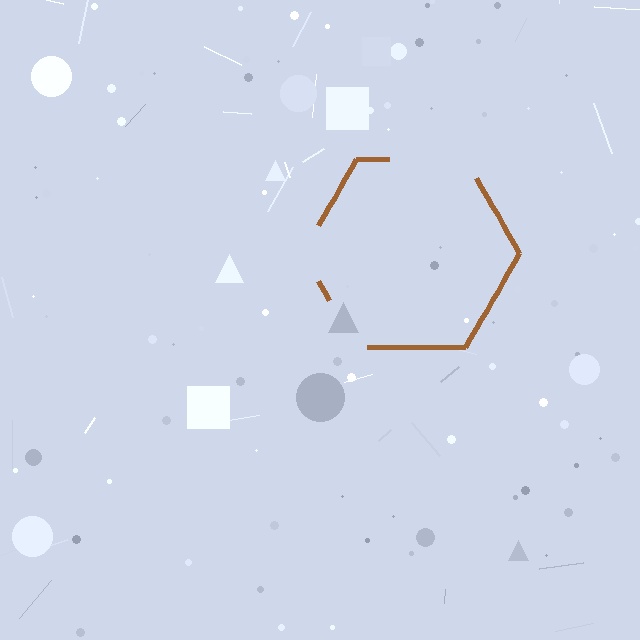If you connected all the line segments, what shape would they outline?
They would outline a hexagon.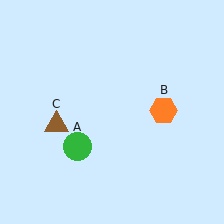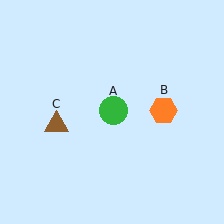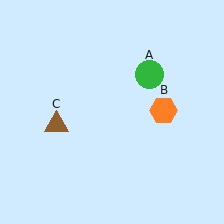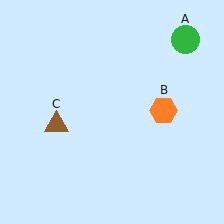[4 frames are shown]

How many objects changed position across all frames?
1 object changed position: green circle (object A).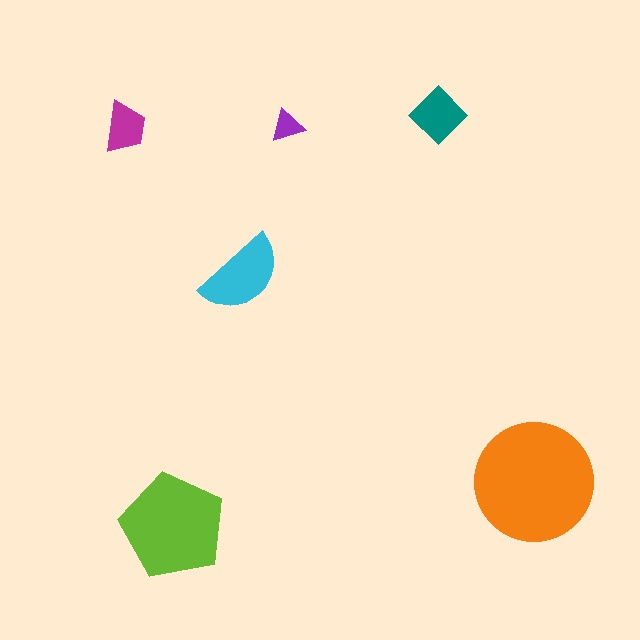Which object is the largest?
The orange circle.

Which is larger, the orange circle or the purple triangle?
The orange circle.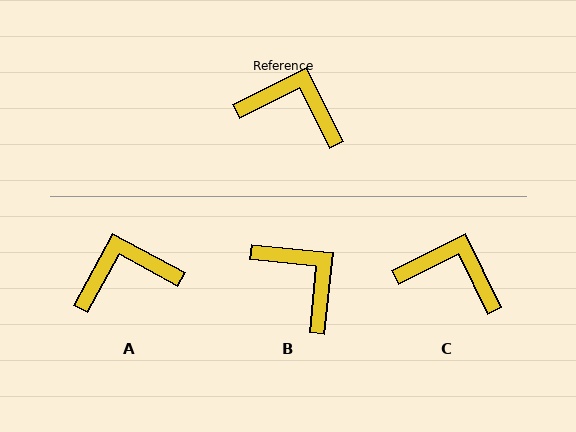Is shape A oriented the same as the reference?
No, it is off by about 35 degrees.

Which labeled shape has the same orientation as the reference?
C.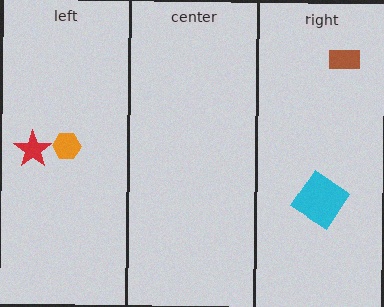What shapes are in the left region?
The orange hexagon, the red star.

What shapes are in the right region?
The cyan diamond, the brown rectangle.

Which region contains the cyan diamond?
The right region.